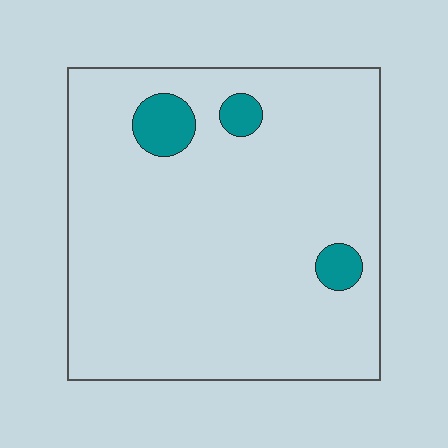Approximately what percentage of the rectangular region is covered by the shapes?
Approximately 5%.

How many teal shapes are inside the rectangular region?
3.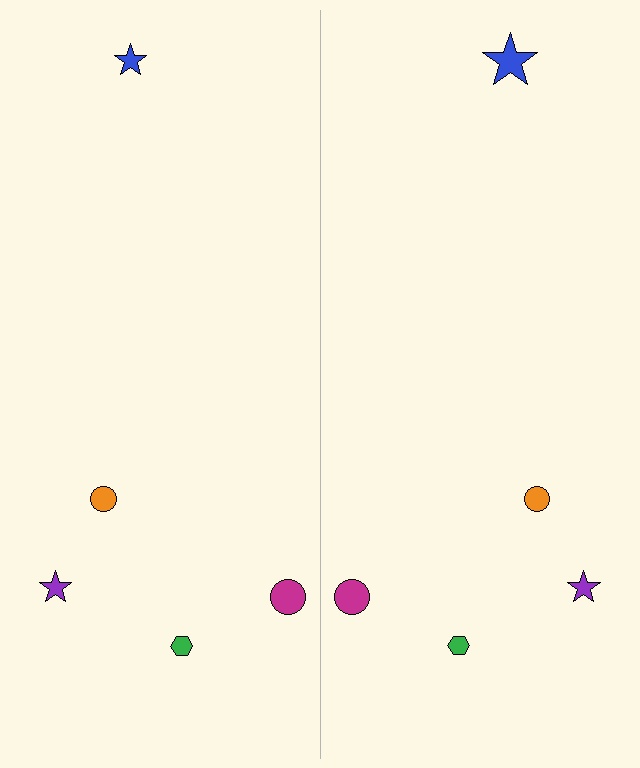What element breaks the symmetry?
The blue star on the right side has a different size than its mirror counterpart.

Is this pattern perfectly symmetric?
No, the pattern is not perfectly symmetric. The blue star on the right side has a different size than its mirror counterpart.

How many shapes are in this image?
There are 10 shapes in this image.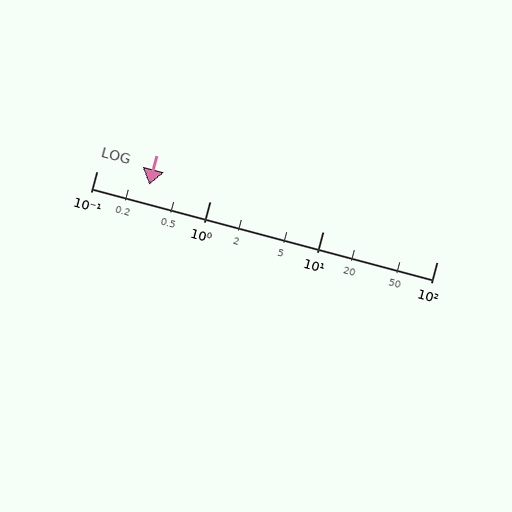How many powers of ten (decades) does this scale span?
The scale spans 3 decades, from 0.1 to 100.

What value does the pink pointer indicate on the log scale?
The pointer indicates approximately 0.29.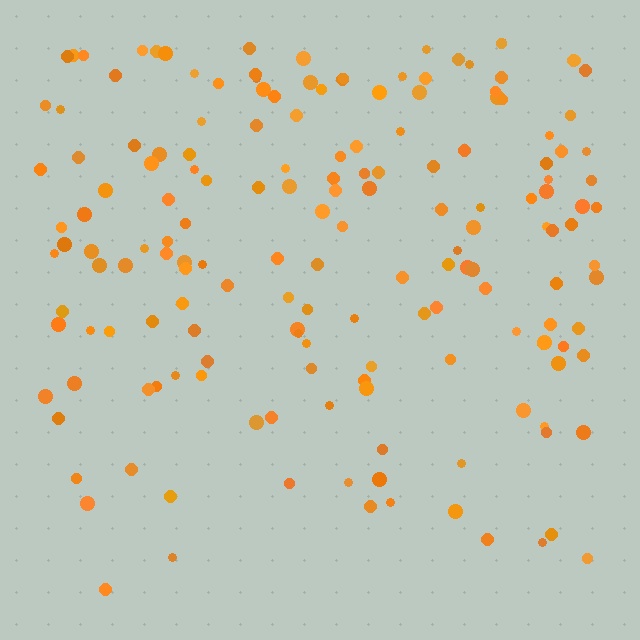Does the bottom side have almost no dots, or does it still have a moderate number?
Still a moderate number, just noticeably fewer than the top.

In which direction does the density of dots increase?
From bottom to top, with the top side densest.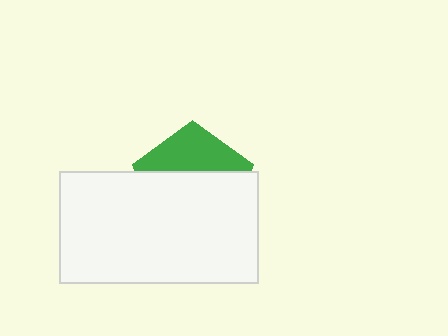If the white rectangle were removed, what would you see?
You would see the complete green pentagon.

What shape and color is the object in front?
The object in front is a white rectangle.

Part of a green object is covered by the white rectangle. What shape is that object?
It is a pentagon.